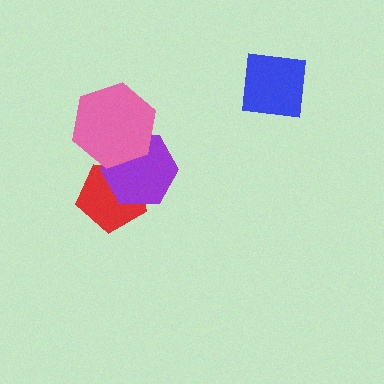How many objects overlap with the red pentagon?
2 objects overlap with the red pentagon.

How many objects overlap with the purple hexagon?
2 objects overlap with the purple hexagon.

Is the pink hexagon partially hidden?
No, no other shape covers it.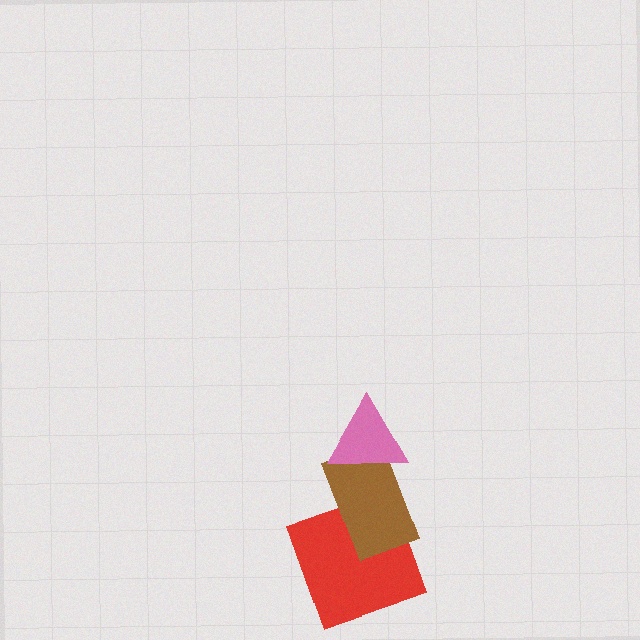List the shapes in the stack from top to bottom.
From top to bottom: the pink triangle, the brown rectangle, the red square.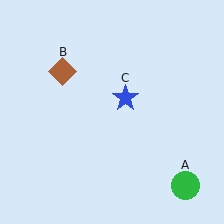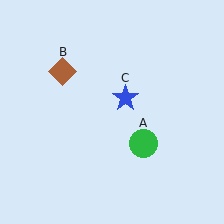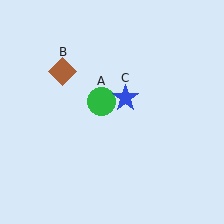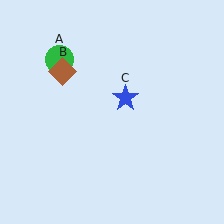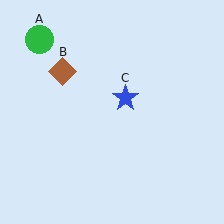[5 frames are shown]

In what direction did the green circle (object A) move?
The green circle (object A) moved up and to the left.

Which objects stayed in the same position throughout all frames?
Brown diamond (object B) and blue star (object C) remained stationary.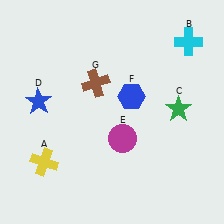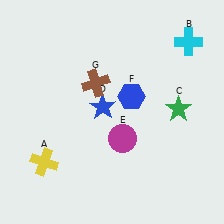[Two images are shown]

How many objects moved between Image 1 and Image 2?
1 object moved between the two images.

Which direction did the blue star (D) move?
The blue star (D) moved right.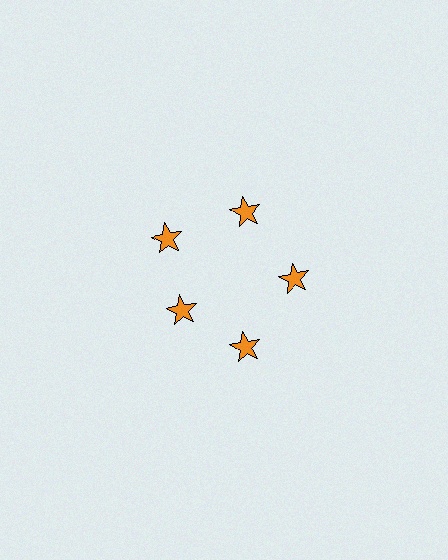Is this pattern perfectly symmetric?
No. The 5 orange stars are arranged in a ring, but one element near the 8 o'clock position is pulled inward toward the center, breaking the 5-fold rotational symmetry.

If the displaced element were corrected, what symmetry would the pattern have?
It would have 5-fold rotational symmetry — the pattern would map onto itself every 72 degrees.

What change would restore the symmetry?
The symmetry would be restored by moving it outward, back onto the ring so that all 5 stars sit at equal angles and equal distance from the center.